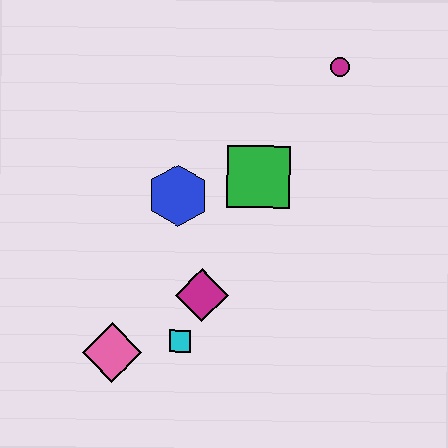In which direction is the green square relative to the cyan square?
The green square is above the cyan square.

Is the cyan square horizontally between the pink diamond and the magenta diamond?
Yes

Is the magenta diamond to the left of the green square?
Yes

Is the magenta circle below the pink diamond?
No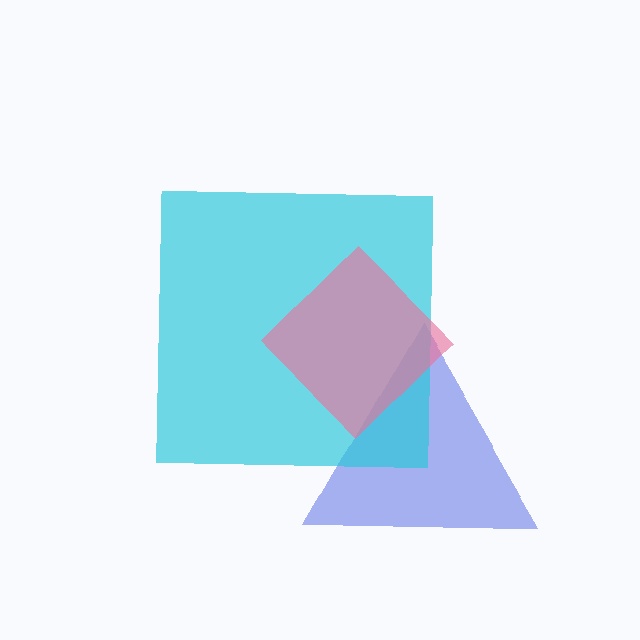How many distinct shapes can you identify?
There are 3 distinct shapes: a blue triangle, a cyan square, a pink diamond.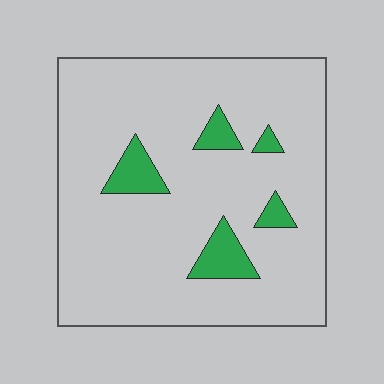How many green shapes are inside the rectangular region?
5.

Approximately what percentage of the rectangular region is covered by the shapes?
Approximately 10%.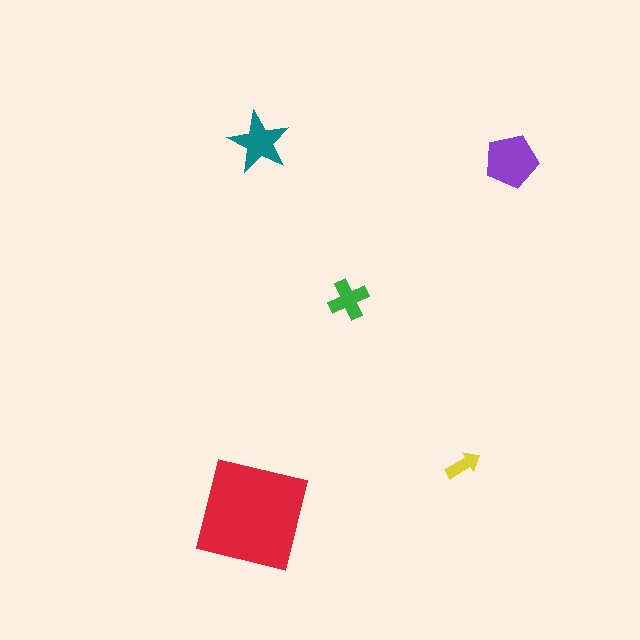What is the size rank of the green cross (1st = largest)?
4th.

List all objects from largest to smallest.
The red square, the purple pentagon, the teal star, the green cross, the yellow arrow.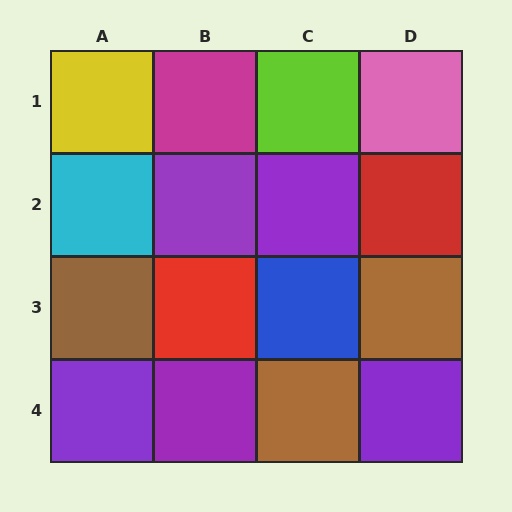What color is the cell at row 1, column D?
Pink.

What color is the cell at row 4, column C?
Brown.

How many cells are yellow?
1 cell is yellow.